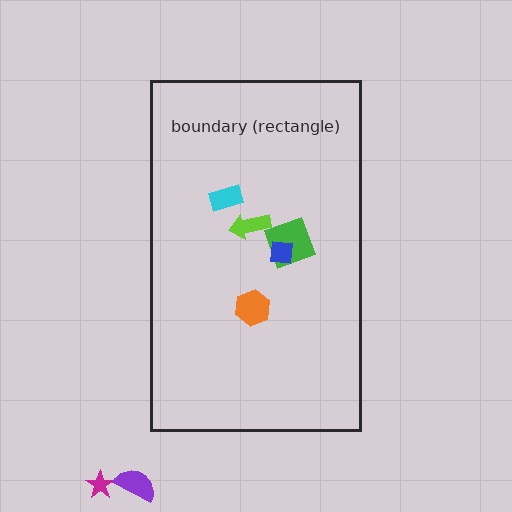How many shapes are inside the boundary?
5 inside, 2 outside.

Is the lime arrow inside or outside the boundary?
Inside.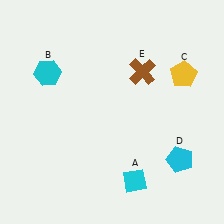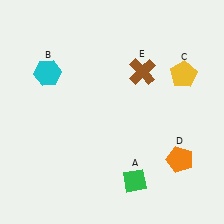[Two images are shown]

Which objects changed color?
A changed from cyan to green. D changed from cyan to orange.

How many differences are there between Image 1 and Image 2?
There are 2 differences between the two images.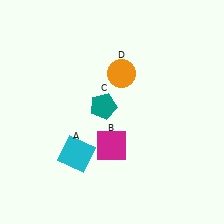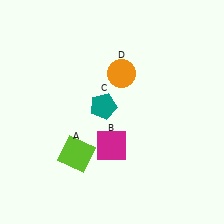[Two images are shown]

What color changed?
The square (A) changed from cyan in Image 1 to lime in Image 2.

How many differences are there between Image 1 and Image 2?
There is 1 difference between the two images.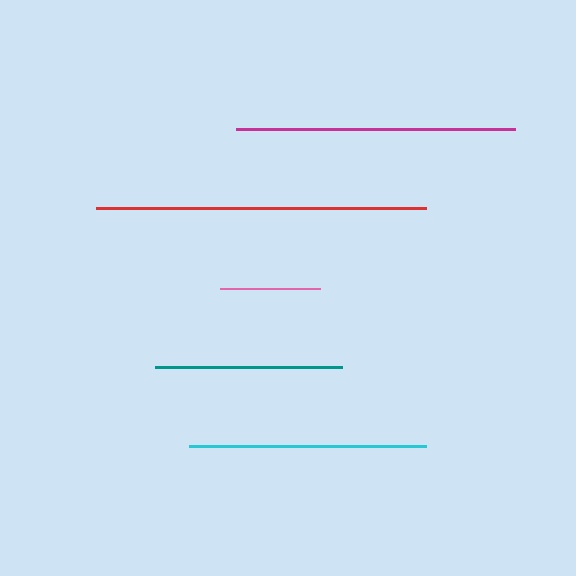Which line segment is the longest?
The red line is the longest at approximately 330 pixels.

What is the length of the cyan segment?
The cyan segment is approximately 237 pixels long.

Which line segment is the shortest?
The pink line is the shortest at approximately 100 pixels.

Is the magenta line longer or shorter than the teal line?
The magenta line is longer than the teal line.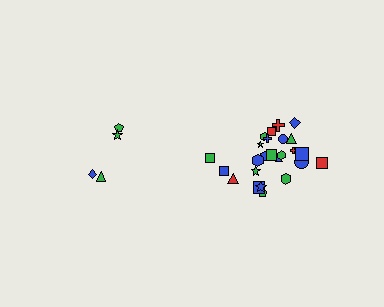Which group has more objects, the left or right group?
The right group.